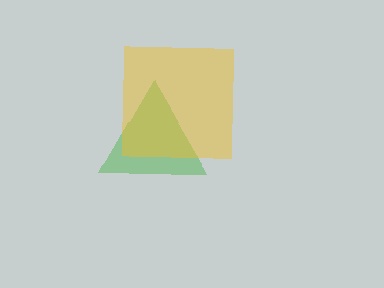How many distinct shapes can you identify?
There are 2 distinct shapes: a green triangle, a yellow square.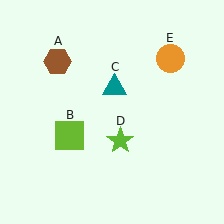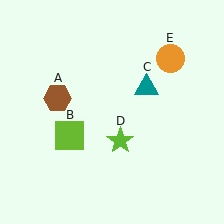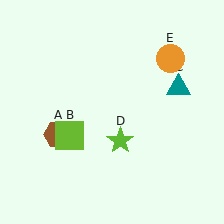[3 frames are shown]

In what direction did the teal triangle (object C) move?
The teal triangle (object C) moved right.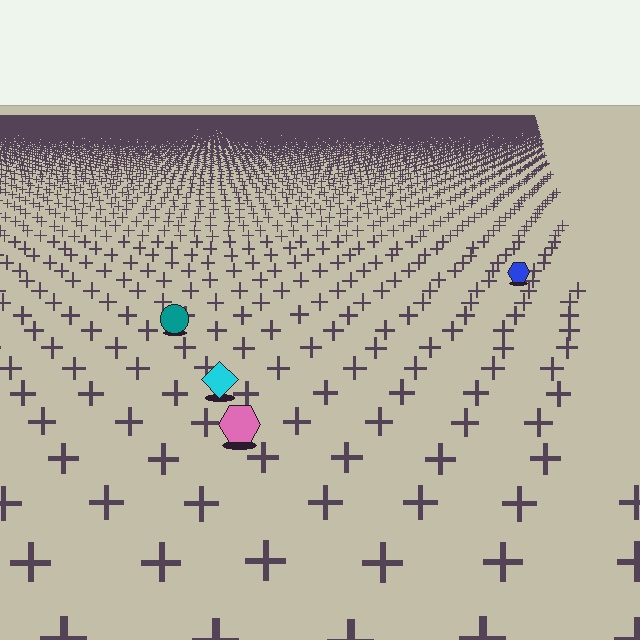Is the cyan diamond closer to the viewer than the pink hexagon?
No. The pink hexagon is closer — you can tell from the texture gradient: the ground texture is coarser near it.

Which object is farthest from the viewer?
The blue hexagon is farthest from the viewer. It appears smaller and the ground texture around it is denser.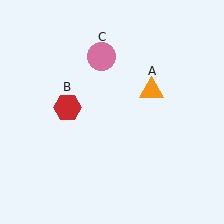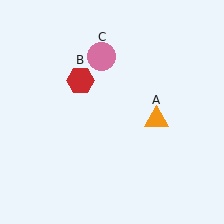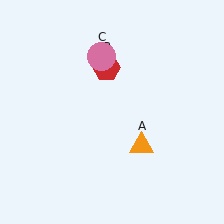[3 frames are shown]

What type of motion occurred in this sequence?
The orange triangle (object A), red hexagon (object B) rotated clockwise around the center of the scene.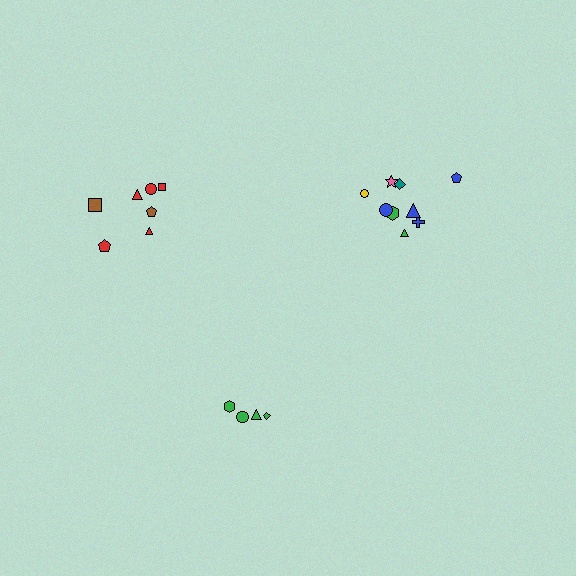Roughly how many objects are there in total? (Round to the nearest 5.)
Roughly 20 objects in total.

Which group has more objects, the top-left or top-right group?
The top-right group.